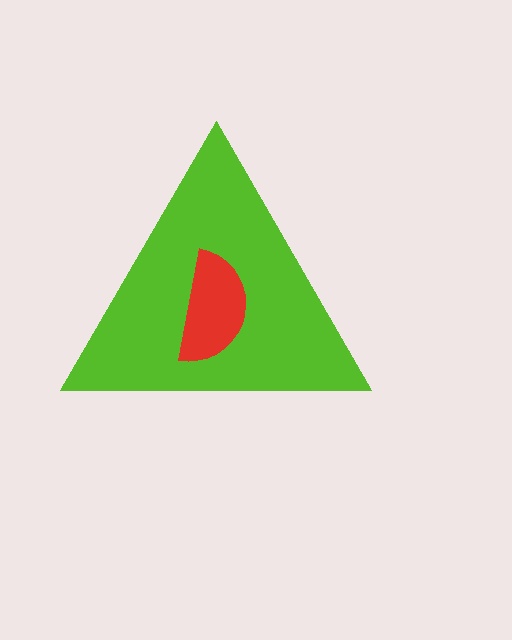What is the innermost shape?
The red semicircle.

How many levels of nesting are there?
2.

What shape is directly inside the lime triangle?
The red semicircle.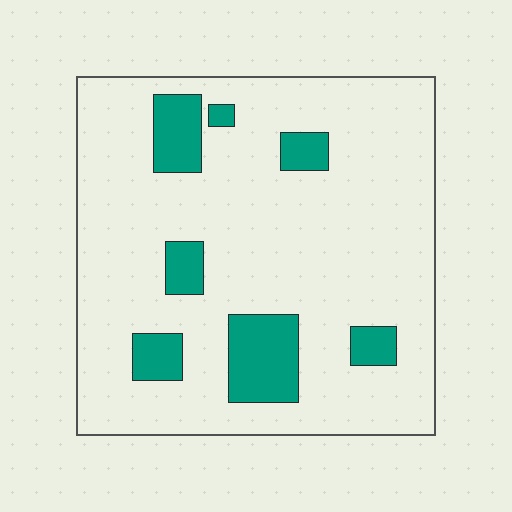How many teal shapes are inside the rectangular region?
7.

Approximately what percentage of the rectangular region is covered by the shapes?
Approximately 15%.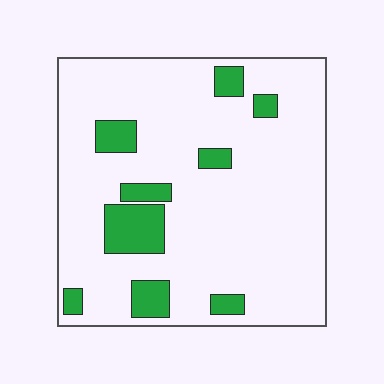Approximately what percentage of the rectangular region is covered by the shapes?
Approximately 15%.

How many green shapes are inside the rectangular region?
9.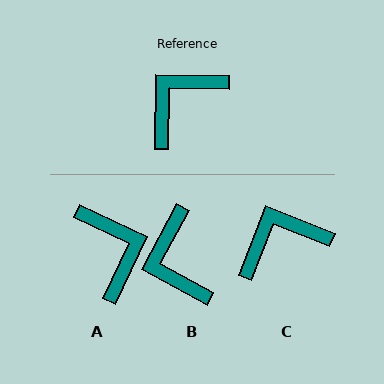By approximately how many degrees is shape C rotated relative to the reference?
Approximately 21 degrees clockwise.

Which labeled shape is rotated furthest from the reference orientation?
A, about 115 degrees away.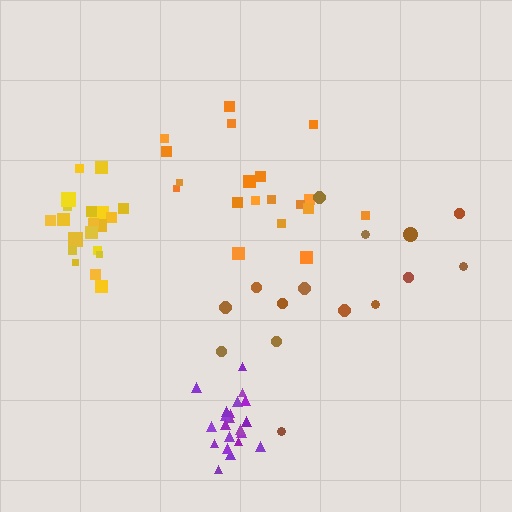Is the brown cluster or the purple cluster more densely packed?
Purple.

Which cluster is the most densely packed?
Purple.